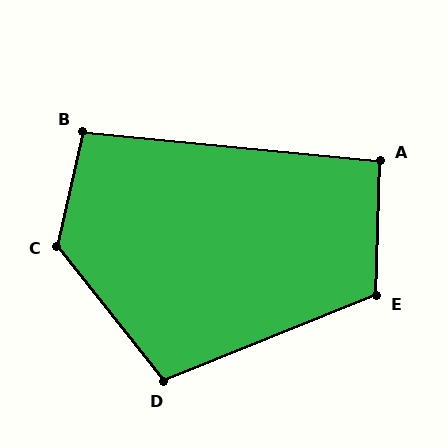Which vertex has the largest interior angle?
C, at approximately 129 degrees.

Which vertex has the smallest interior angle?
A, at approximately 94 degrees.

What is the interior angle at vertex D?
Approximately 106 degrees (obtuse).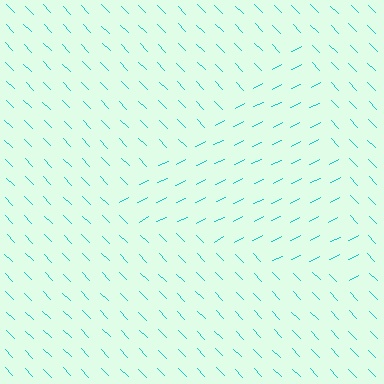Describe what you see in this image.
The image is filled with small cyan line segments. A triangle region in the image has lines oriented differently from the surrounding lines, creating a visible texture boundary.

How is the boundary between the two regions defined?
The boundary is defined purely by a change in line orientation (approximately 72 degrees difference). All lines are the same color and thickness.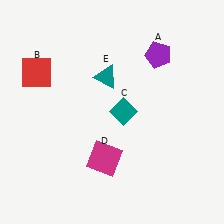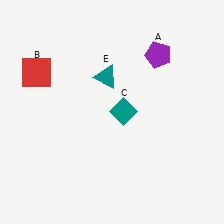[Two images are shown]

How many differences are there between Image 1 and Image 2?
There is 1 difference between the two images.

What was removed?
The magenta square (D) was removed in Image 2.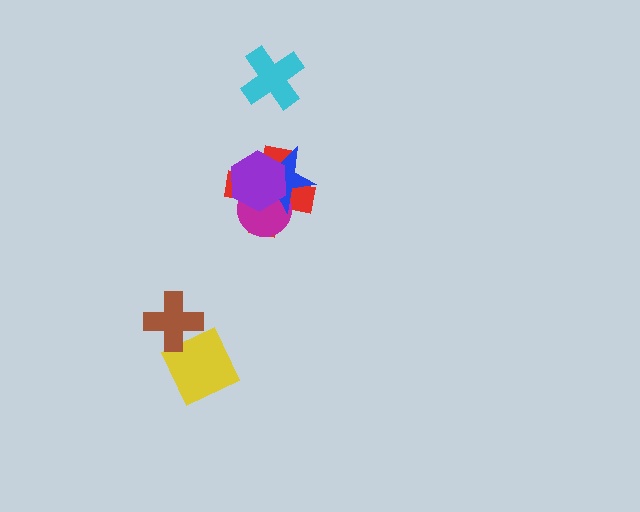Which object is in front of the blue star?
The purple hexagon is in front of the blue star.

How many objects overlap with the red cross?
3 objects overlap with the red cross.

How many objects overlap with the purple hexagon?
3 objects overlap with the purple hexagon.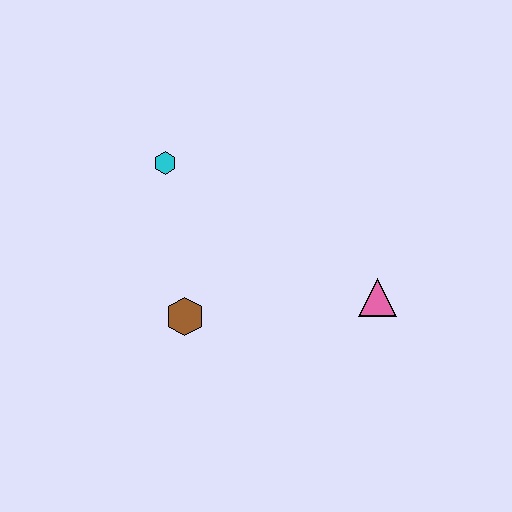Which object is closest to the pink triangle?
The brown hexagon is closest to the pink triangle.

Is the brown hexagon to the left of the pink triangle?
Yes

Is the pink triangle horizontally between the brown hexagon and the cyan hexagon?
No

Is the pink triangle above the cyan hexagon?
No